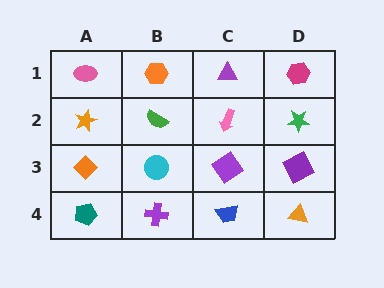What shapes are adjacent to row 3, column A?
An orange star (row 2, column A), a teal pentagon (row 4, column A), a cyan circle (row 3, column B).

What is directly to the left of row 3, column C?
A cyan circle.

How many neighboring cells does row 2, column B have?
4.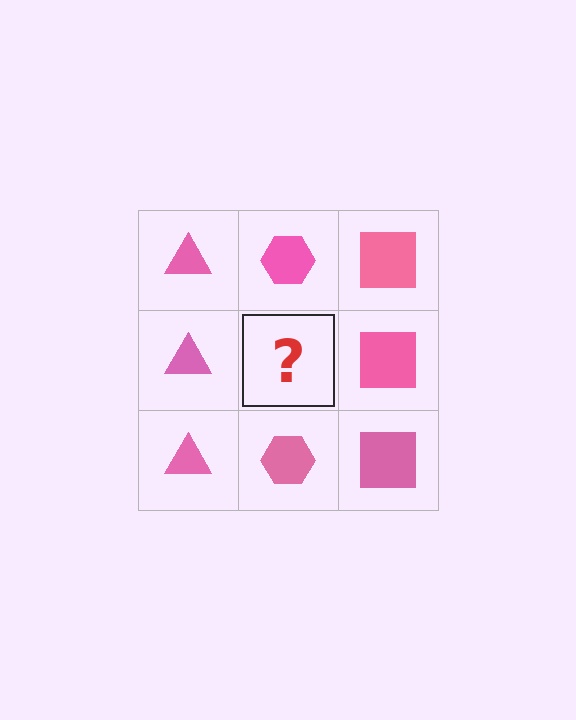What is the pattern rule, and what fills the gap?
The rule is that each column has a consistent shape. The gap should be filled with a pink hexagon.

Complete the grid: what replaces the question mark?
The question mark should be replaced with a pink hexagon.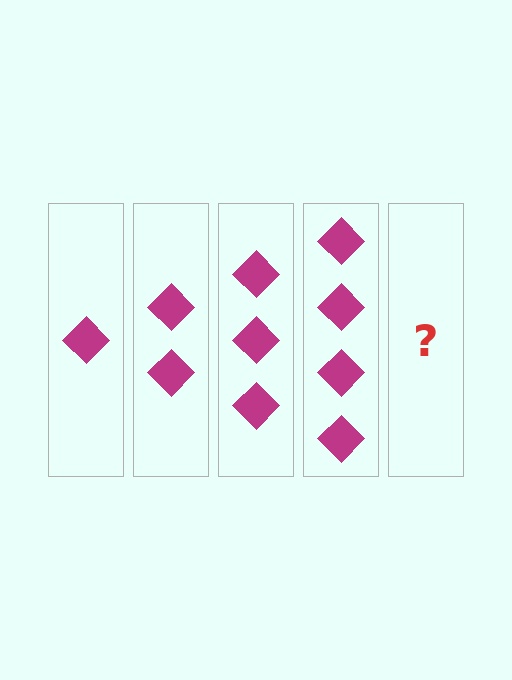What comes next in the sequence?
The next element should be 5 diamonds.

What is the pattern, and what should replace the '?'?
The pattern is that each step adds one more diamond. The '?' should be 5 diamonds.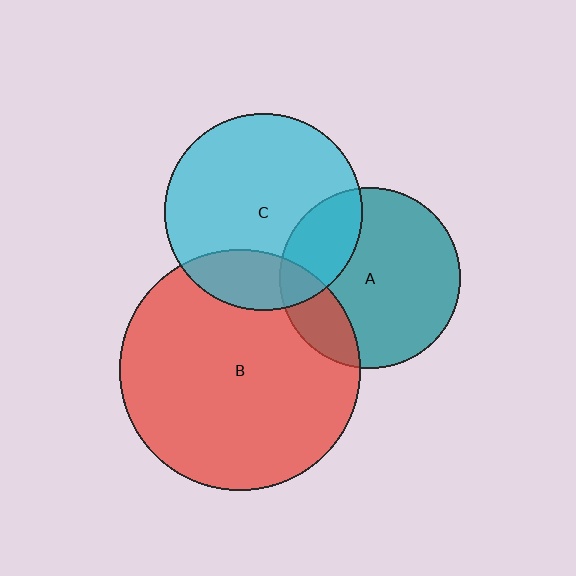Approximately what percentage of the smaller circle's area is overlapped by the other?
Approximately 25%.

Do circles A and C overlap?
Yes.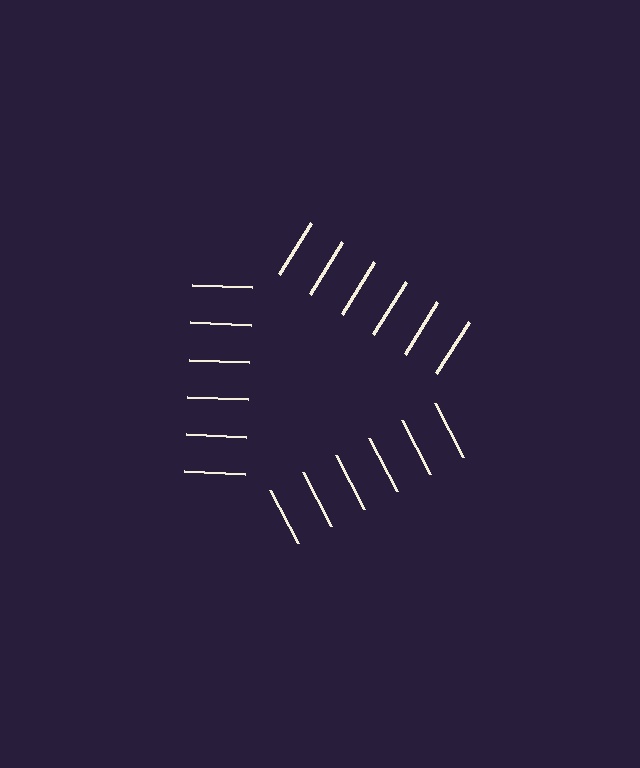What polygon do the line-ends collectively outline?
An illusory triangle — the line segments terminate on its edges but no continuous stroke is drawn.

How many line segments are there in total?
18 — 6 along each of the 3 edges.